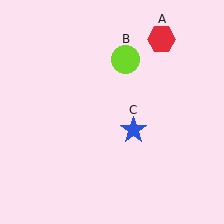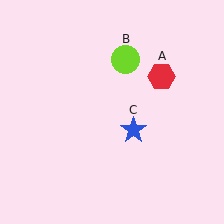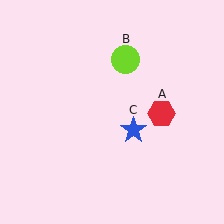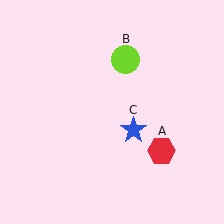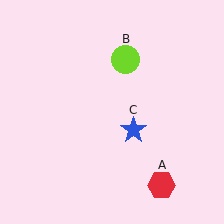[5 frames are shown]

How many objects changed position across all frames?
1 object changed position: red hexagon (object A).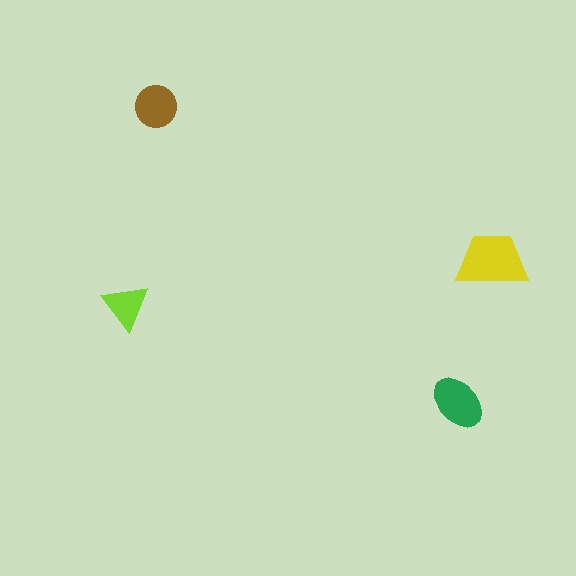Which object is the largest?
The yellow trapezoid.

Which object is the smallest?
The lime triangle.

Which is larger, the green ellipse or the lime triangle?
The green ellipse.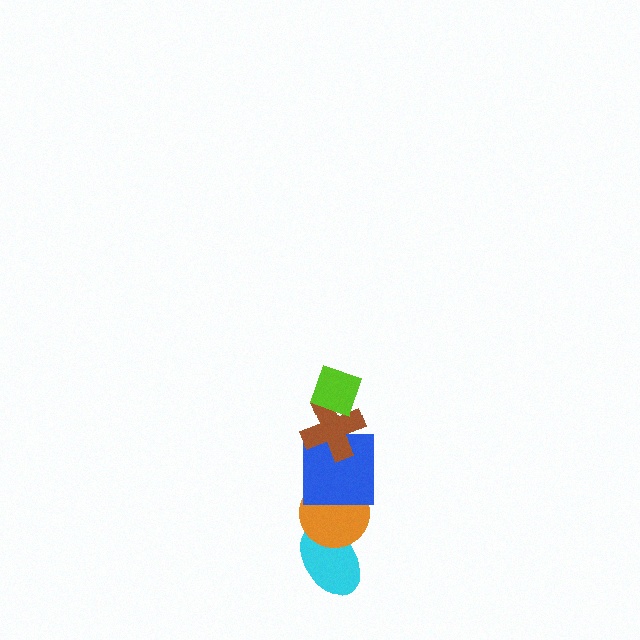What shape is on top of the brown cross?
The lime diamond is on top of the brown cross.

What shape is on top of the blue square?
The brown cross is on top of the blue square.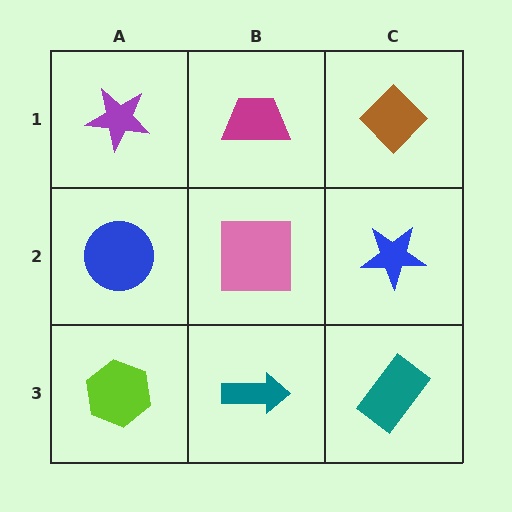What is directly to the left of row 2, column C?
A pink square.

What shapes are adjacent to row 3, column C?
A blue star (row 2, column C), a teal arrow (row 3, column B).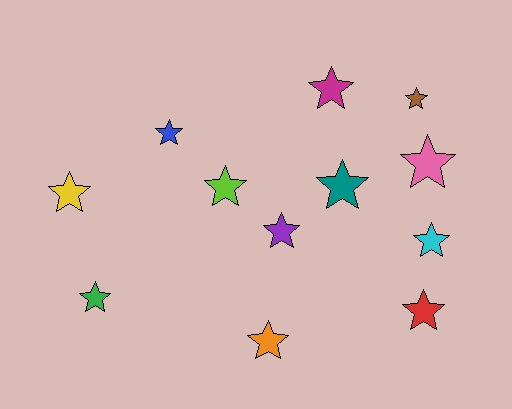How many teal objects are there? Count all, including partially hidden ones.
There is 1 teal object.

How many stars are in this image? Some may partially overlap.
There are 12 stars.